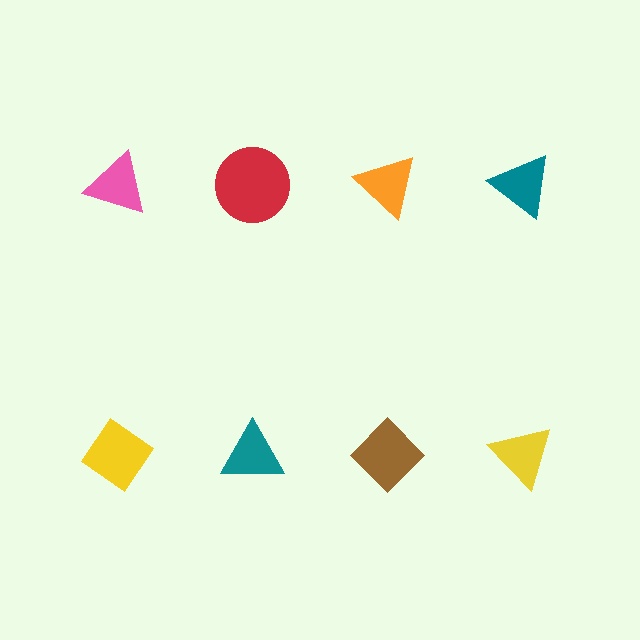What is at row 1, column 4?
A teal triangle.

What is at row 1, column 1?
A pink triangle.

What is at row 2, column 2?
A teal triangle.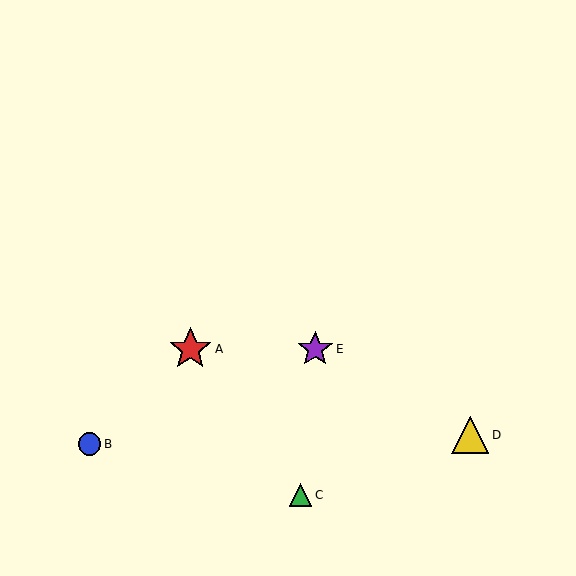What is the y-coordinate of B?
Object B is at y≈444.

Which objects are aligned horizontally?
Objects A, E are aligned horizontally.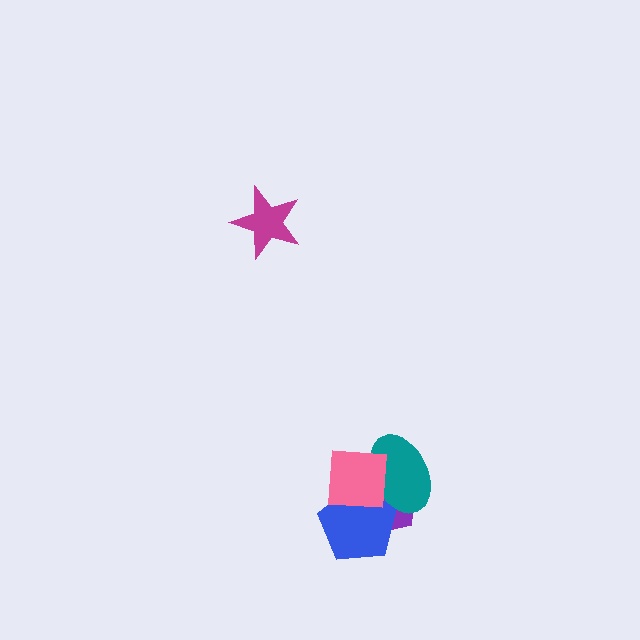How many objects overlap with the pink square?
3 objects overlap with the pink square.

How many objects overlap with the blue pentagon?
3 objects overlap with the blue pentagon.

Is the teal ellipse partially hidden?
Yes, it is partially covered by another shape.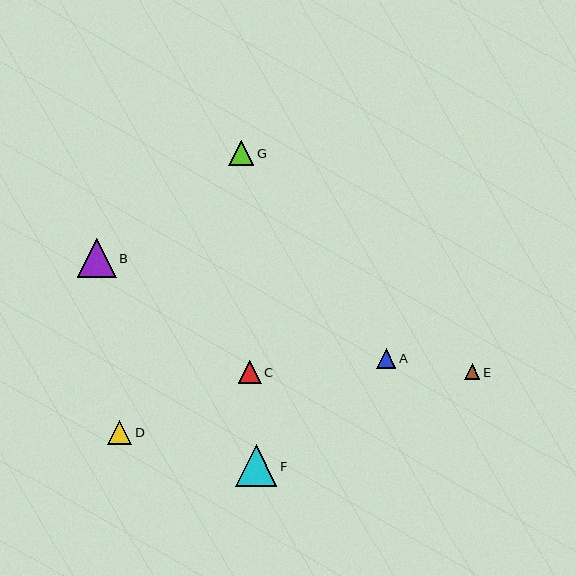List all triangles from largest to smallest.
From largest to smallest: F, B, G, D, C, A, E.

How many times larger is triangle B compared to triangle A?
Triangle B is approximately 2.0 times the size of triangle A.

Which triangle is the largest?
Triangle F is the largest with a size of approximately 42 pixels.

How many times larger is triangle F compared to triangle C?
Triangle F is approximately 1.8 times the size of triangle C.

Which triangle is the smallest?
Triangle E is the smallest with a size of approximately 16 pixels.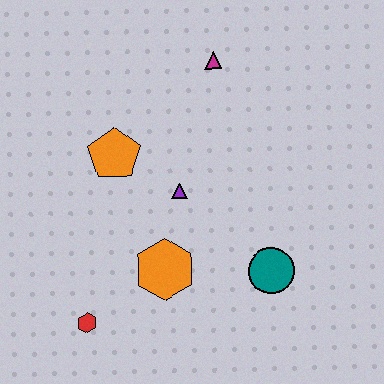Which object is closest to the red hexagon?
The orange hexagon is closest to the red hexagon.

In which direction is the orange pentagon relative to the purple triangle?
The orange pentagon is to the left of the purple triangle.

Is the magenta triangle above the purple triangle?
Yes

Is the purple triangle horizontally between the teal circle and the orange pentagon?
Yes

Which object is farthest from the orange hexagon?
The magenta triangle is farthest from the orange hexagon.